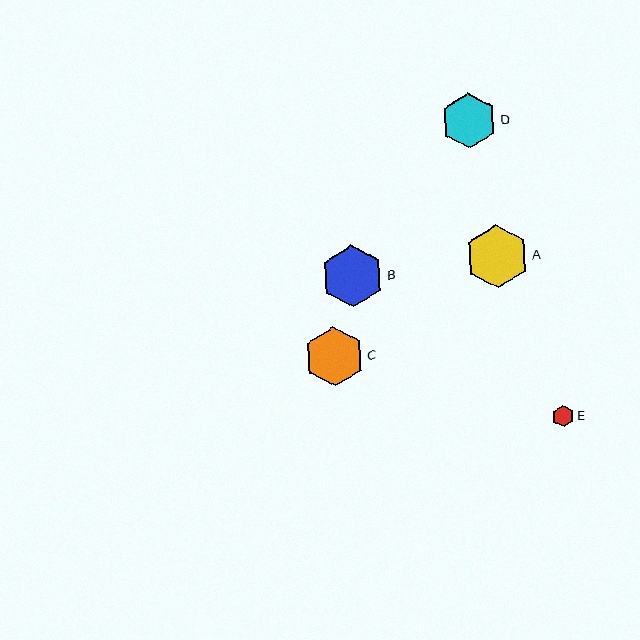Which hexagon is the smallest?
Hexagon E is the smallest with a size of approximately 21 pixels.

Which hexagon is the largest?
Hexagon A is the largest with a size of approximately 63 pixels.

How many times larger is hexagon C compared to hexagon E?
Hexagon C is approximately 2.8 times the size of hexagon E.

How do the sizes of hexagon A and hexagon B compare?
Hexagon A and hexagon B are approximately the same size.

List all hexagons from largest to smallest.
From largest to smallest: A, B, C, D, E.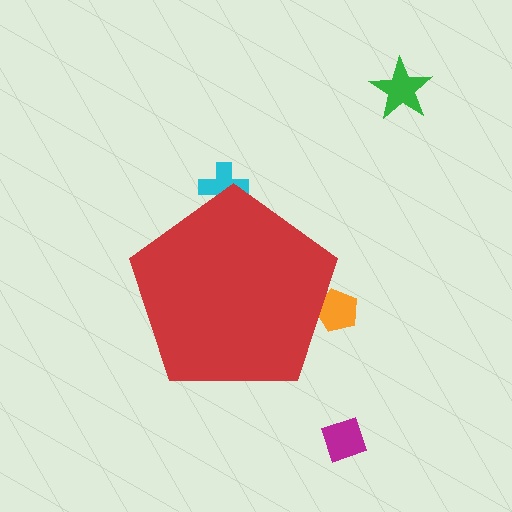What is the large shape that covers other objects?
A red pentagon.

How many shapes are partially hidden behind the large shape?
2 shapes are partially hidden.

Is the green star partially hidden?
No, the green star is fully visible.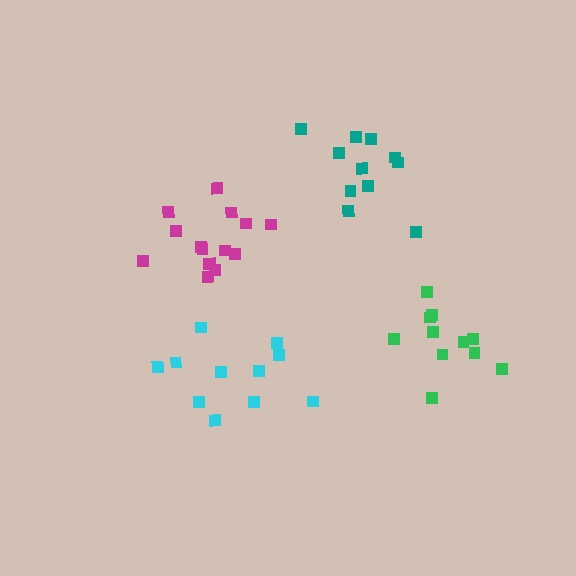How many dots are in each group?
Group 1: 11 dots, Group 2: 11 dots, Group 3: 15 dots, Group 4: 11 dots (48 total).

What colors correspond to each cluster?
The clusters are colored: cyan, green, magenta, teal.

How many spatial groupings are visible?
There are 4 spatial groupings.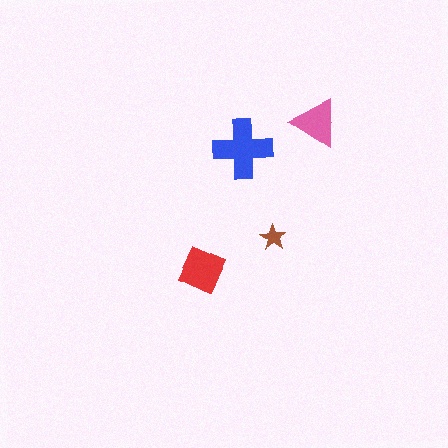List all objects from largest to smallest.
The blue cross, the red diamond, the pink triangle, the brown star.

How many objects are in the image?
There are 4 objects in the image.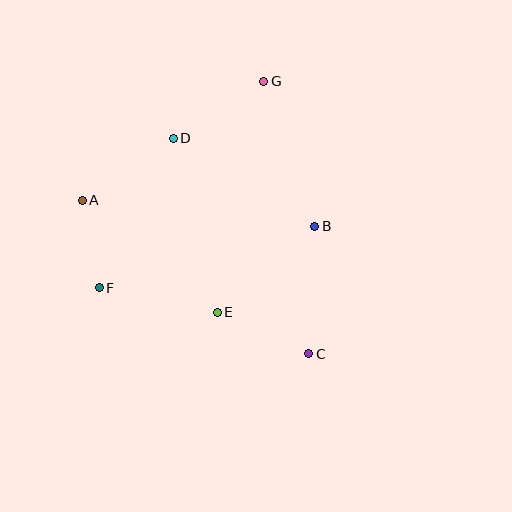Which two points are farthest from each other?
Points C and G are farthest from each other.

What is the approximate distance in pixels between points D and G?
The distance between D and G is approximately 107 pixels.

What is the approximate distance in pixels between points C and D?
The distance between C and D is approximately 255 pixels.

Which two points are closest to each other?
Points A and F are closest to each other.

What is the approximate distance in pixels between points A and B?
The distance between A and B is approximately 234 pixels.